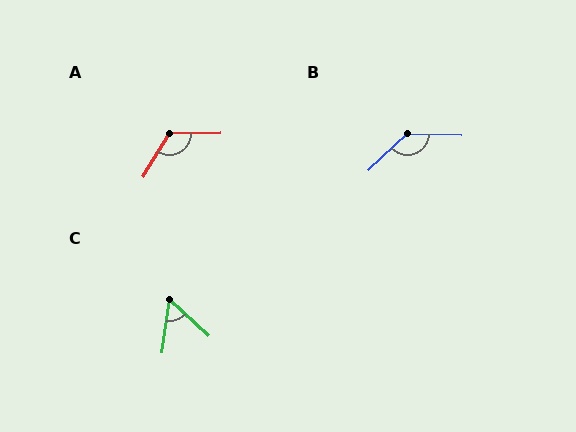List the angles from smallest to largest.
C (56°), A (122°), B (135°).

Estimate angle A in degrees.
Approximately 122 degrees.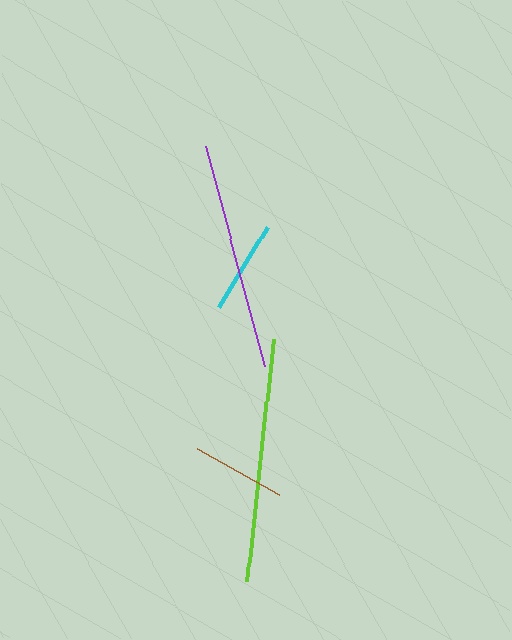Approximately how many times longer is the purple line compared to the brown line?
The purple line is approximately 2.4 times the length of the brown line.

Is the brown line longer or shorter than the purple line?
The purple line is longer than the brown line.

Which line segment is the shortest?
The cyan line is the shortest at approximately 93 pixels.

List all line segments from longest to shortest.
From longest to shortest: lime, purple, brown, cyan.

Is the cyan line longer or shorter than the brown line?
The brown line is longer than the cyan line.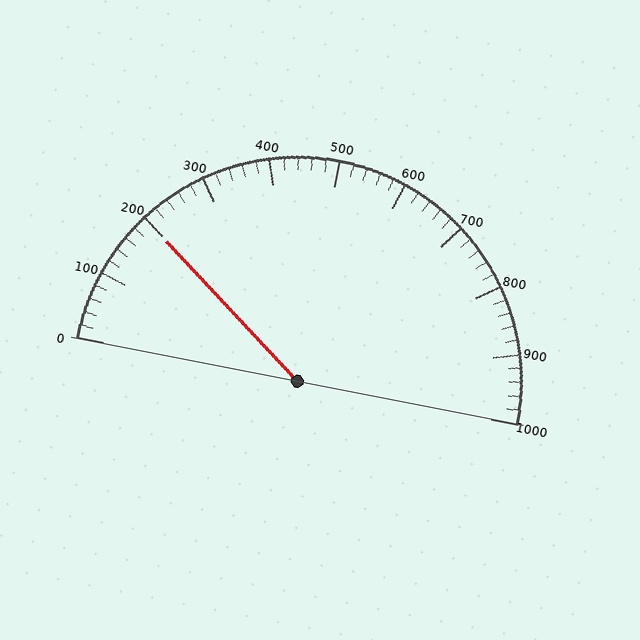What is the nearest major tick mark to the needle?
The nearest major tick mark is 200.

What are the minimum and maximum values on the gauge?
The gauge ranges from 0 to 1000.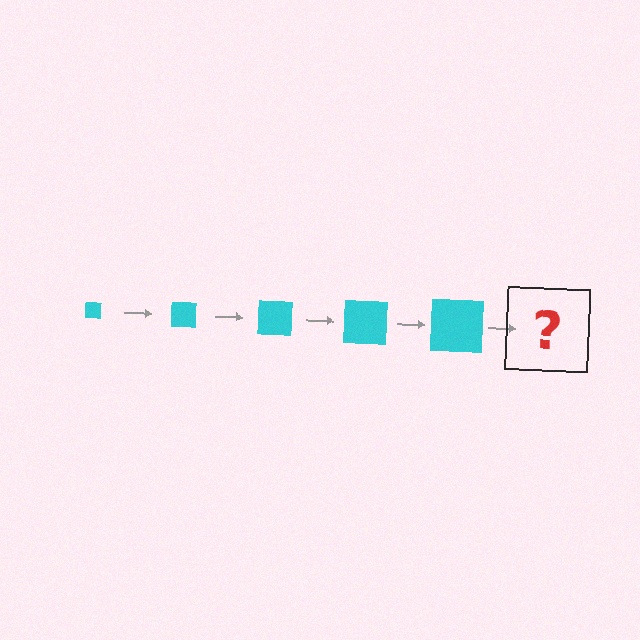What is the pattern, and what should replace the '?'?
The pattern is that the square gets progressively larger each step. The '?' should be a cyan square, larger than the previous one.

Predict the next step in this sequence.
The next step is a cyan square, larger than the previous one.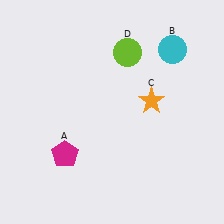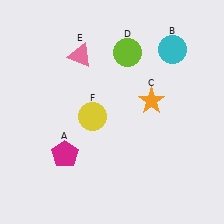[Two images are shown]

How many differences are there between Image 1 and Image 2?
There are 2 differences between the two images.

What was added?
A pink triangle (E), a yellow circle (F) were added in Image 2.